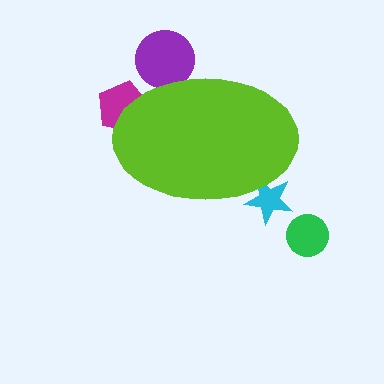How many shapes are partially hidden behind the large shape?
3 shapes are partially hidden.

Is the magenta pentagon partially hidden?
Yes, the magenta pentagon is partially hidden behind the lime ellipse.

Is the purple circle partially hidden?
Yes, the purple circle is partially hidden behind the lime ellipse.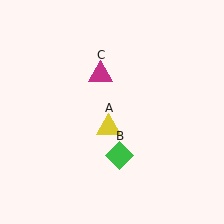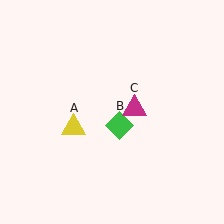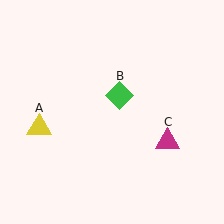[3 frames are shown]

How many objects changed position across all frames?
3 objects changed position: yellow triangle (object A), green diamond (object B), magenta triangle (object C).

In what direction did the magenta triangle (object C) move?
The magenta triangle (object C) moved down and to the right.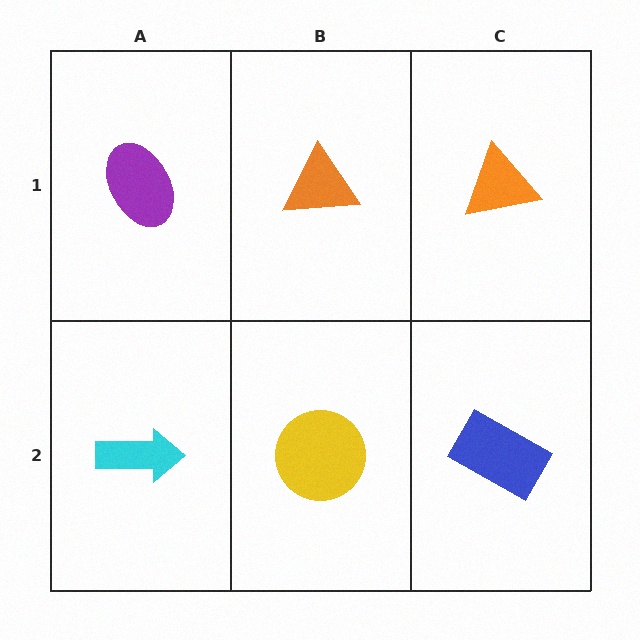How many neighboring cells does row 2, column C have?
2.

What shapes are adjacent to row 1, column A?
A cyan arrow (row 2, column A), an orange triangle (row 1, column B).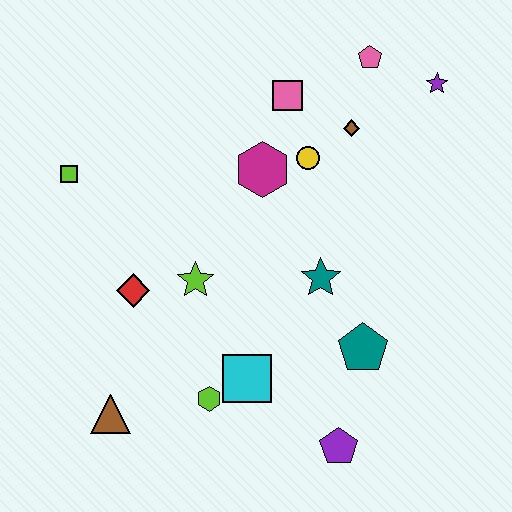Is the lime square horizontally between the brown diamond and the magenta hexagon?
No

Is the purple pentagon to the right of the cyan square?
Yes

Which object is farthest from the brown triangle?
The purple star is farthest from the brown triangle.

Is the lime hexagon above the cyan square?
No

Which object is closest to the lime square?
The red diamond is closest to the lime square.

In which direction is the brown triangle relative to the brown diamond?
The brown triangle is below the brown diamond.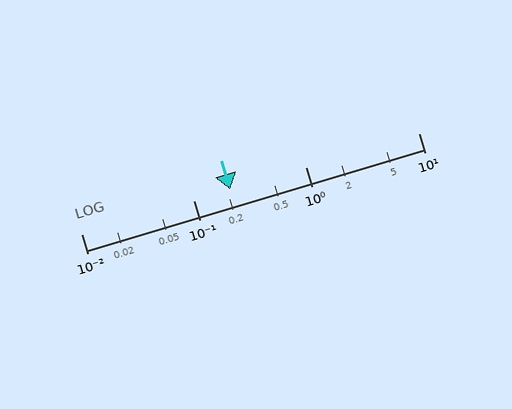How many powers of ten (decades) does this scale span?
The scale spans 3 decades, from 0.01 to 10.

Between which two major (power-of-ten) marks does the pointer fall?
The pointer is between 0.1 and 1.